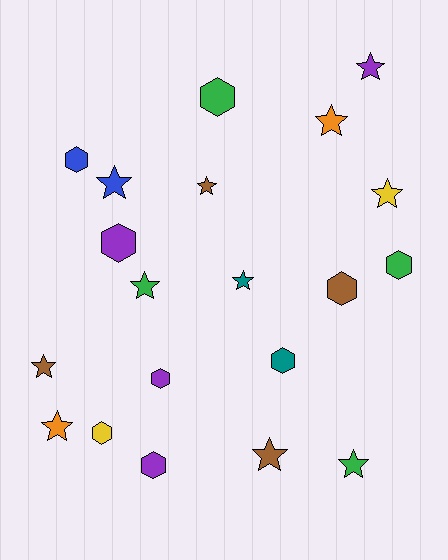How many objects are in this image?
There are 20 objects.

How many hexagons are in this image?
There are 9 hexagons.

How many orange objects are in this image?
There are 2 orange objects.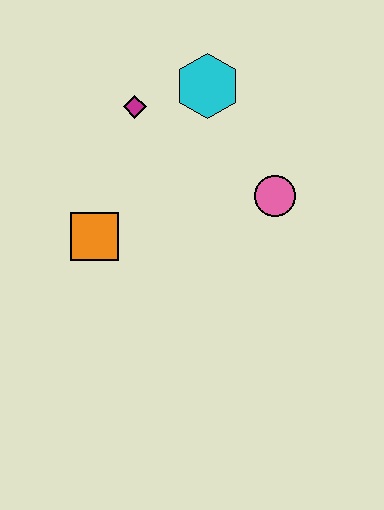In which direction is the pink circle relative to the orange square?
The pink circle is to the right of the orange square.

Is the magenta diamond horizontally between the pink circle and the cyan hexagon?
No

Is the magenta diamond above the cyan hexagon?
No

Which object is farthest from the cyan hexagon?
The orange square is farthest from the cyan hexagon.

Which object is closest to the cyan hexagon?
The magenta diamond is closest to the cyan hexagon.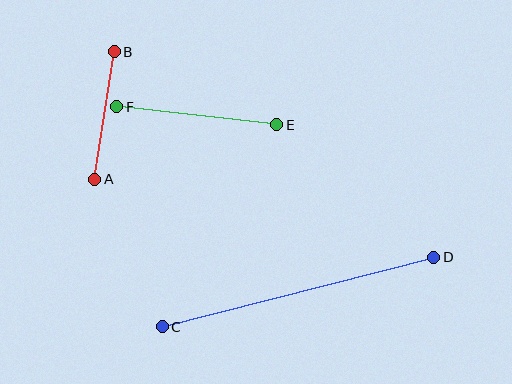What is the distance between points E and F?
The distance is approximately 161 pixels.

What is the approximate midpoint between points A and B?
The midpoint is at approximately (105, 115) pixels.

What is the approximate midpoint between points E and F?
The midpoint is at approximately (197, 116) pixels.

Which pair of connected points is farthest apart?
Points C and D are farthest apart.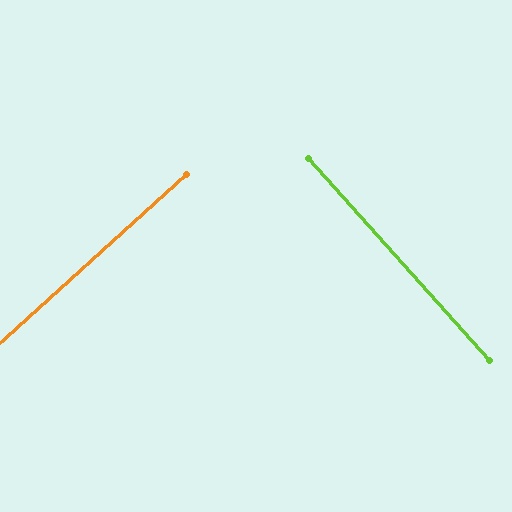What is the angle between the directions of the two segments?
Approximately 90 degrees.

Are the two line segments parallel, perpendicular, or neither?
Perpendicular — they meet at approximately 90°.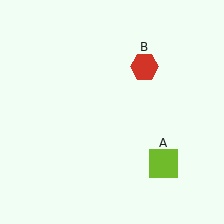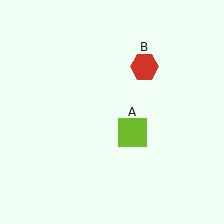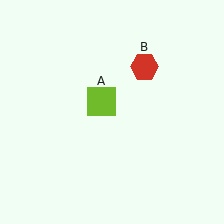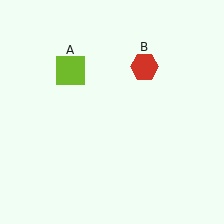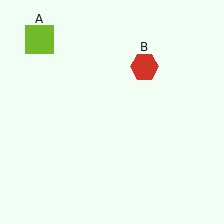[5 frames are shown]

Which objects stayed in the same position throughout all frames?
Red hexagon (object B) remained stationary.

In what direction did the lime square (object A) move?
The lime square (object A) moved up and to the left.